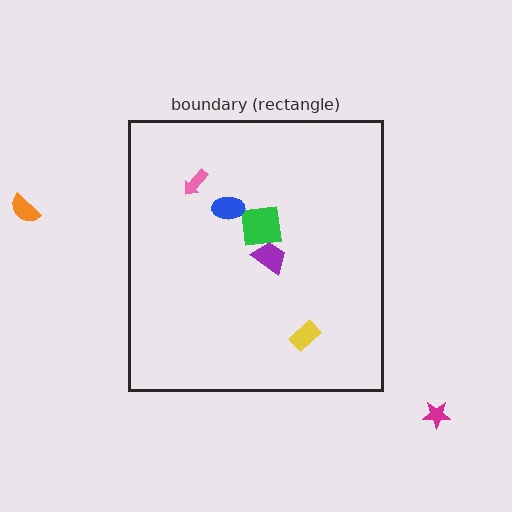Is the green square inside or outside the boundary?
Inside.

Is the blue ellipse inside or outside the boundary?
Inside.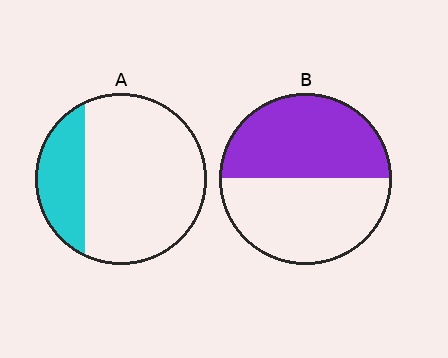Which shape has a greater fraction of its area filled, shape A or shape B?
Shape B.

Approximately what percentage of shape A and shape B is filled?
A is approximately 25% and B is approximately 50%.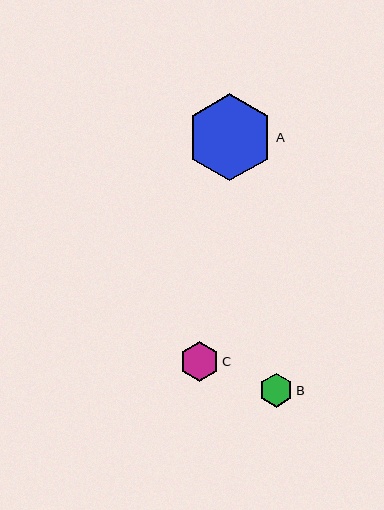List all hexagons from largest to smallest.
From largest to smallest: A, C, B.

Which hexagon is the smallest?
Hexagon B is the smallest with a size of approximately 34 pixels.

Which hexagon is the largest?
Hexagon A is the largest with a size of approximately 87 pixels.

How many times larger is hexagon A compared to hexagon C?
Hexagon A is approximately 2.2 times the size of hexagon C.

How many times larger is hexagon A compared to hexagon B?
Hexagon A is approximately 2.6 times the size of hexagon B.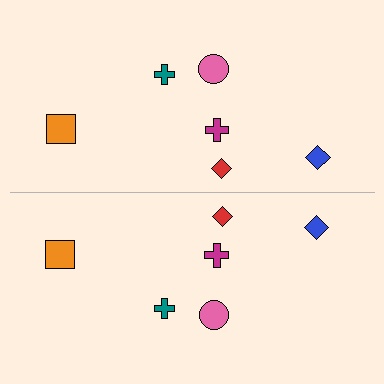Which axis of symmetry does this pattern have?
The pattern has a horizontal axis of symmetry running through the center of the image.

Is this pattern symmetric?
Yes, this pattern has bilateral (reflection) symmetry.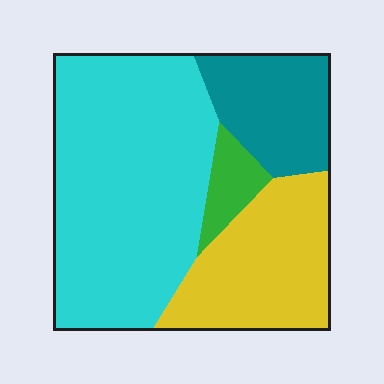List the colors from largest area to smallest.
From largest to smallest: cyan, yellow, teal, green.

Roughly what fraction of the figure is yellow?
Yellow covers around 25% of the figure.